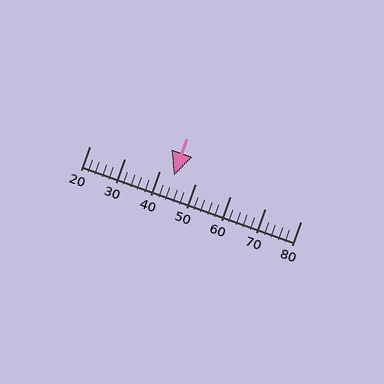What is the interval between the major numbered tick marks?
The major tick marks are spaced 10 units apart.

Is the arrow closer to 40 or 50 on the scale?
The arrow is closer to 40.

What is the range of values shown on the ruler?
The ruler shows values from 20 to 80.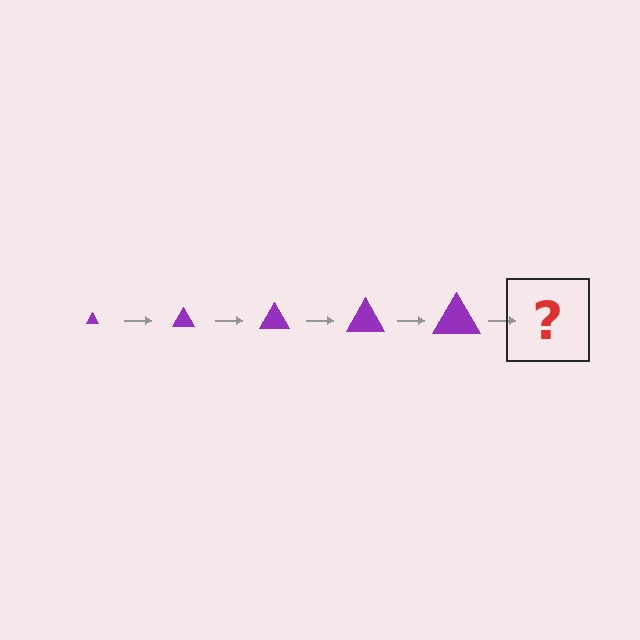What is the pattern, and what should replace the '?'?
The pattern is that the triangle gets progressively larger each step. The '?' should be a purple triangle, larger than the previous one.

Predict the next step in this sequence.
The next step is a purple triangle, larger than the previous one.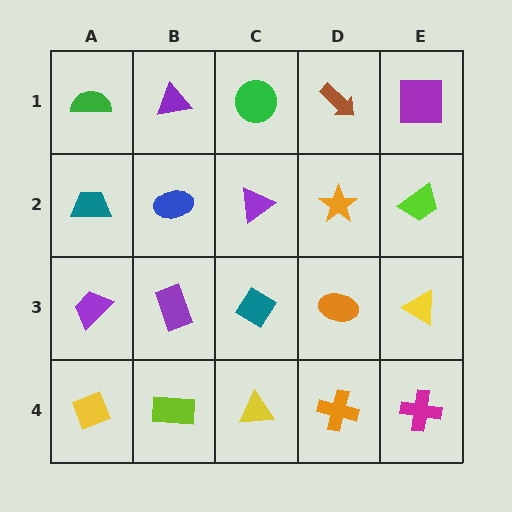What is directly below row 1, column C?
A purple triangle.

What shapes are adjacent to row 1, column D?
An orange star (row 2, column D), a green circle (row 1, column C), a purple square (row 1, column E).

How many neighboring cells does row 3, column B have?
4.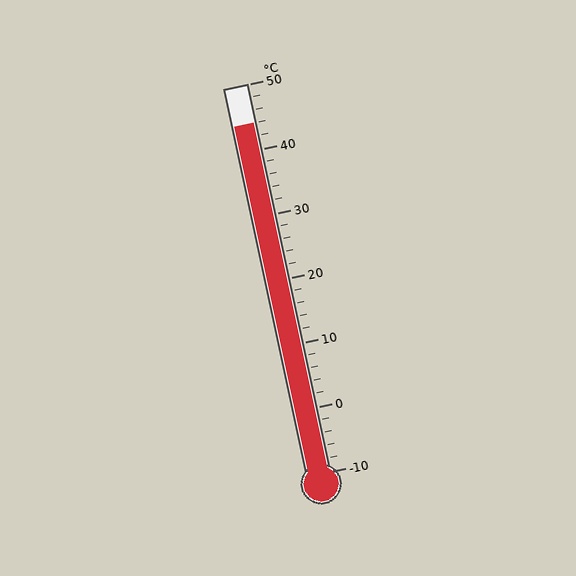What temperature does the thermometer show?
The thermometer shows approximately 44°C.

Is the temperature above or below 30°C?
The temperature is above 30°C.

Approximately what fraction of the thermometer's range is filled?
The thermometer is filled to approximately 90% of its range.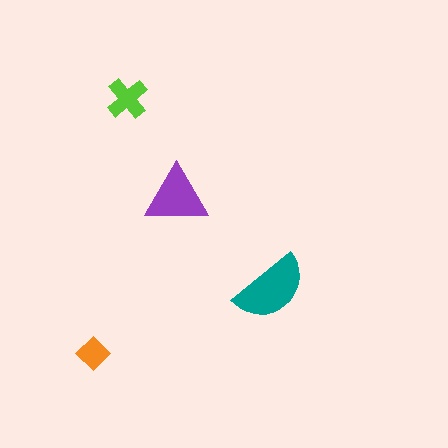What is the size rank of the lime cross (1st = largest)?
3rd.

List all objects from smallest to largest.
The orange diamond, the lime cross, the purple triangle, the teal semicircle.